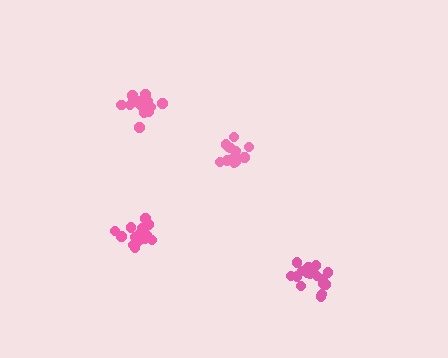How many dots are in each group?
Group 1: 14 dots, Group 2: 14 dots, Group 3: 17 dots, Group 4: 17 dots (62 total).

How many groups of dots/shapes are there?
There are 4 groups.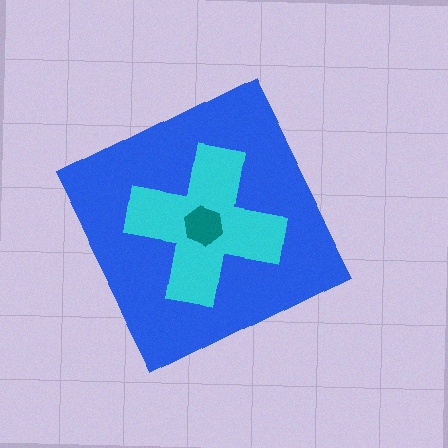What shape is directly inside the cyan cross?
The teal hexagon.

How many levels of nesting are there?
3.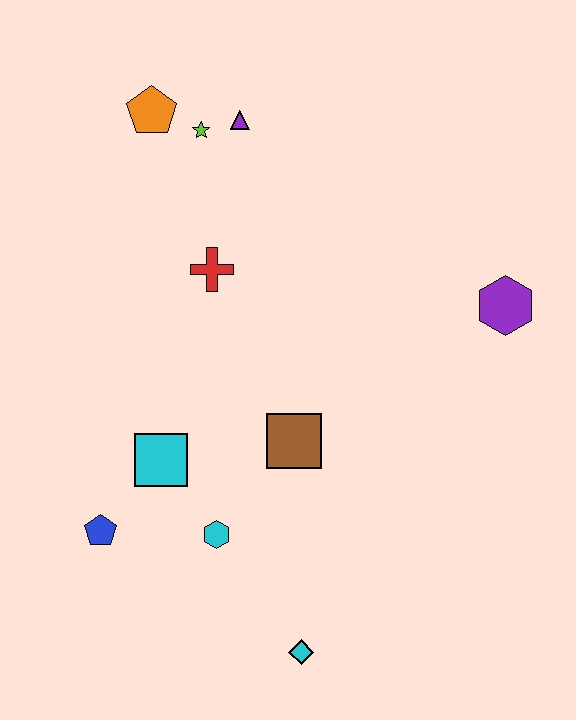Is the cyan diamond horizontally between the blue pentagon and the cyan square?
No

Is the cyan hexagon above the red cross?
No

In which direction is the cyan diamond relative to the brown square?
The cyan diamond is below the brown square.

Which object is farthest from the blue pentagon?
The purple hexagon is farthest from the blue pentagon.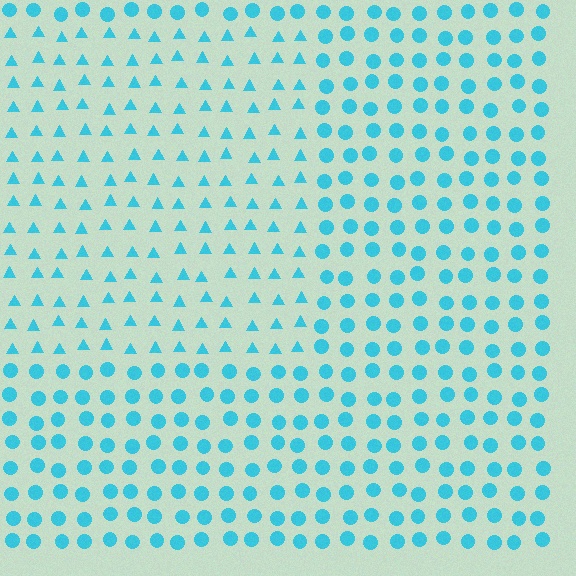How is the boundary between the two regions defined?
The boundary is defined by a change in element shape: triangles inside vs. circles outside. All elements share the same color and spacing.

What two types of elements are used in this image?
The image uses triangles inside the rectangle region and circles outside it.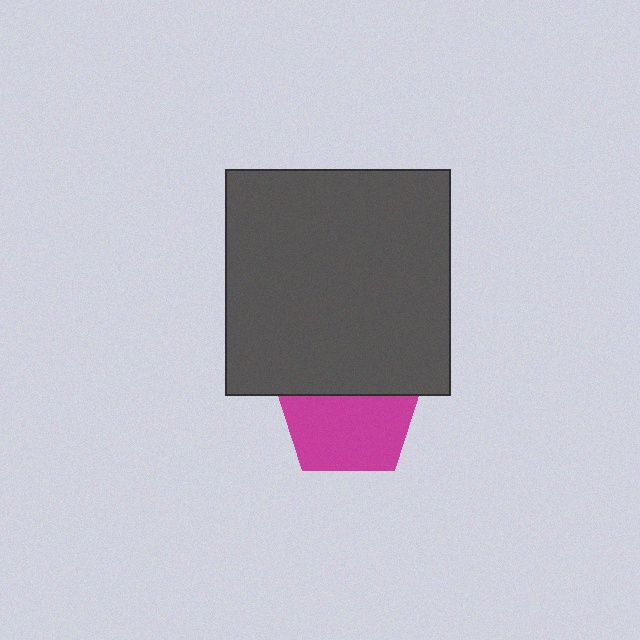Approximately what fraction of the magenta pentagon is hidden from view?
Roughly 39% of the magenta pentagon is hidden behind the dark gray square.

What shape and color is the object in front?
The object in front is a dark gray square.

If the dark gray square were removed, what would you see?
You would see the complete magenta pentagon.